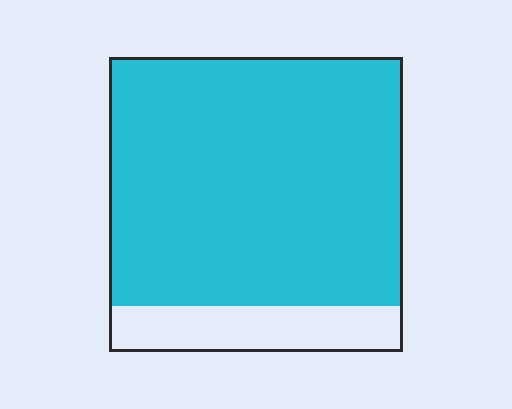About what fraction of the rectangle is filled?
About five sixths (5/6).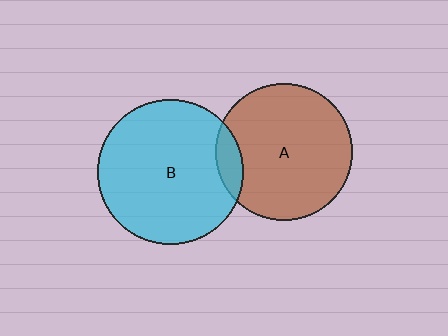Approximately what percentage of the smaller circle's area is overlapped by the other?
Approximately 10%.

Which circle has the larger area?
Circle B (cyan).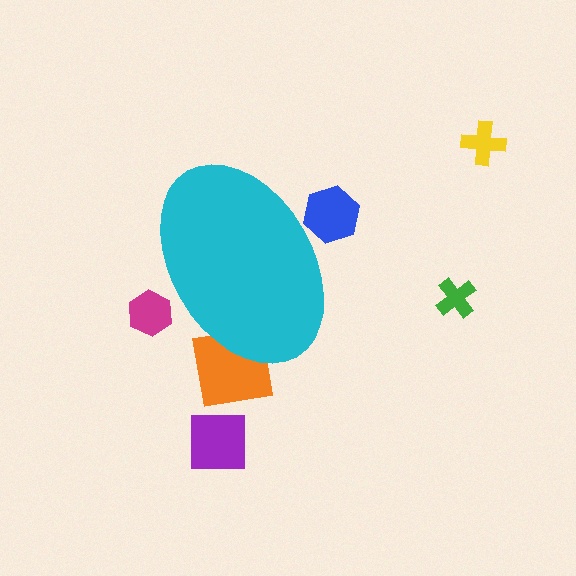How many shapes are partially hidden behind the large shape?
3 shapes are partially hidden.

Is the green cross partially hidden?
No, the green cross is fully visible.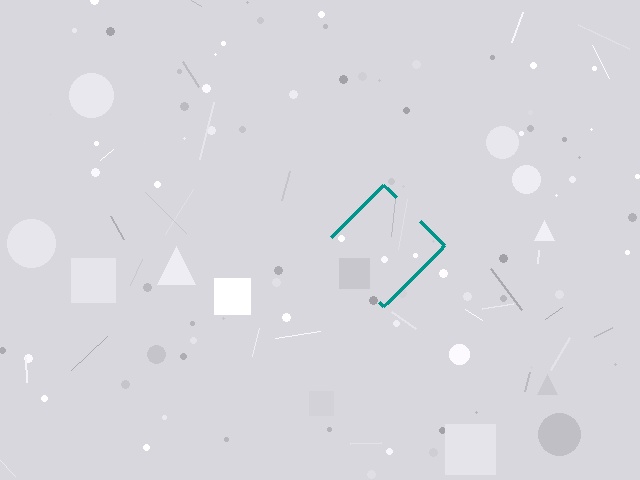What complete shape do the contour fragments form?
The contour fragments form a diamond.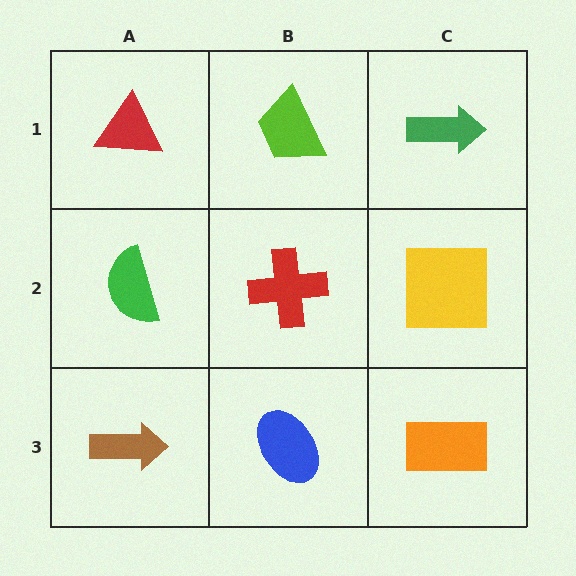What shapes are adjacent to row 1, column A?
A green semicircle (row 2, column A), a lime trapezoid (row 1, column B).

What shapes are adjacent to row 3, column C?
A yellow square (row 2, column C), a blue ellipse (row 3, column B).